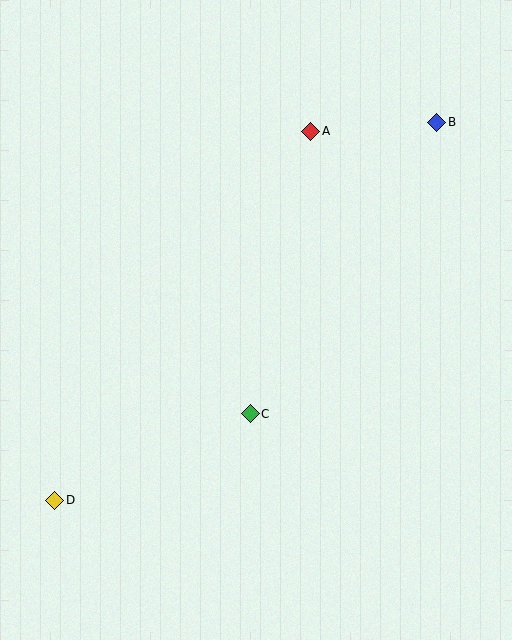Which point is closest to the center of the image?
Point C at (250, 414) is closest to the center.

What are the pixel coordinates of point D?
Point D is at (55, 500).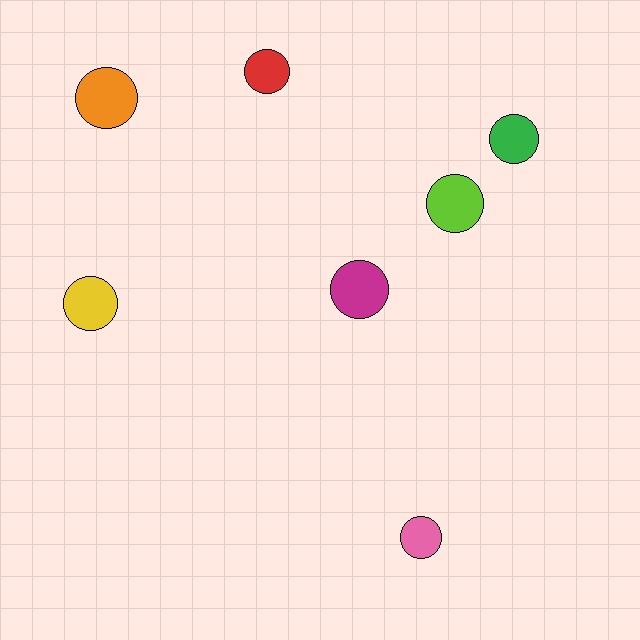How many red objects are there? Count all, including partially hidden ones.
There is 1 red object.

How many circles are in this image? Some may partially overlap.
There are 7 circles.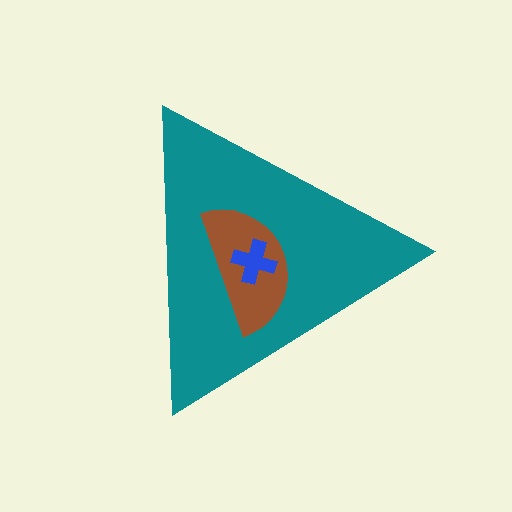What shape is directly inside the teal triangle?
The brown semicircle.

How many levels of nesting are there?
3.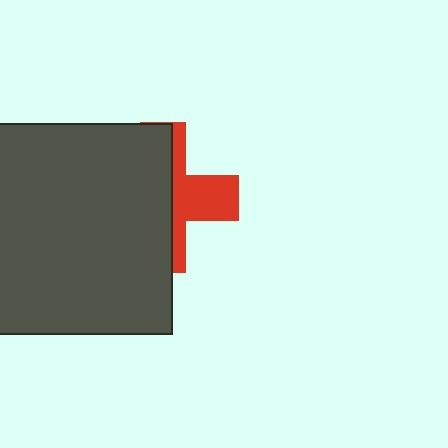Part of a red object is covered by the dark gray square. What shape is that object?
It is a cross.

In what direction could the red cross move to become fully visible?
The red cross could move right. That would shift it out from behind the dark gray square entirely.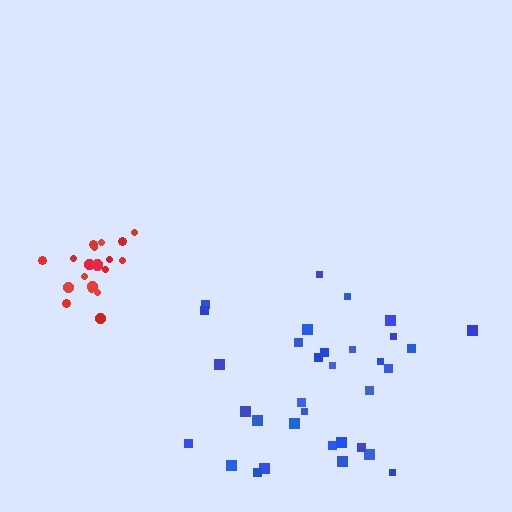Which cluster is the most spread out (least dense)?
Blue.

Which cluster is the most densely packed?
Red.